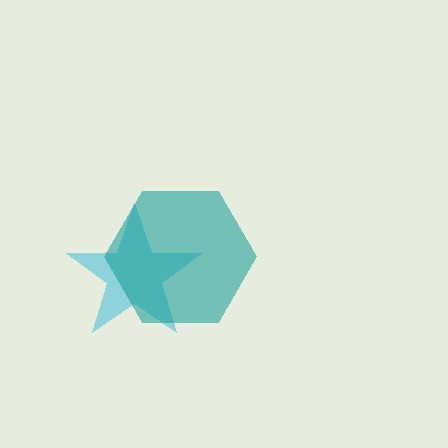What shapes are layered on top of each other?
The layered shapes are: a cyan star, a teal hexagon.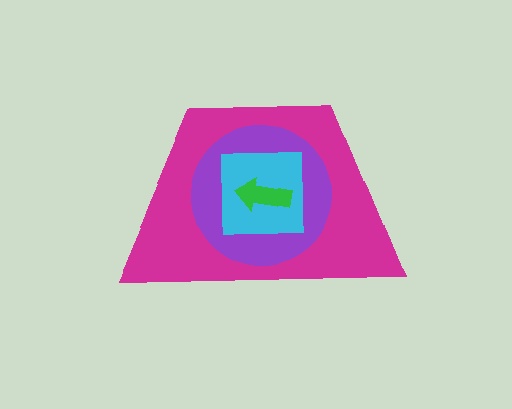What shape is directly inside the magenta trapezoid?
The purple circle.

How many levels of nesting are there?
4.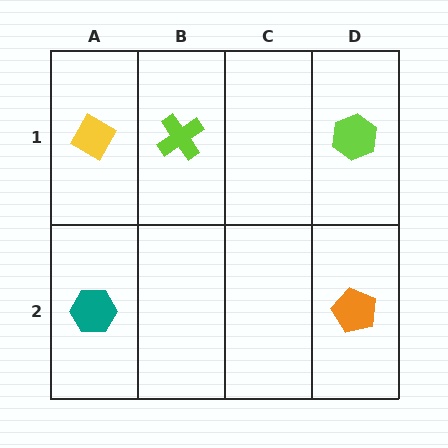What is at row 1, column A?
A yellow diamond.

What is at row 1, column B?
A lime cross.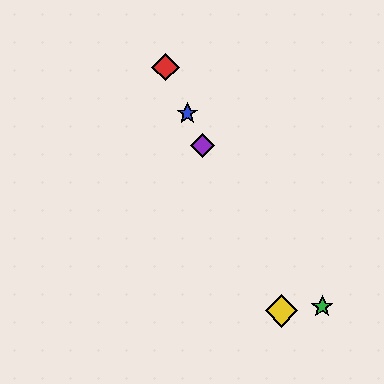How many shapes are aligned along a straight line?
4 shapes (the red diamond, the blue star, the yellow diamond, the purple diamond) are aligned along a straight line.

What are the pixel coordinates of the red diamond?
The red diamond is at (165, 67).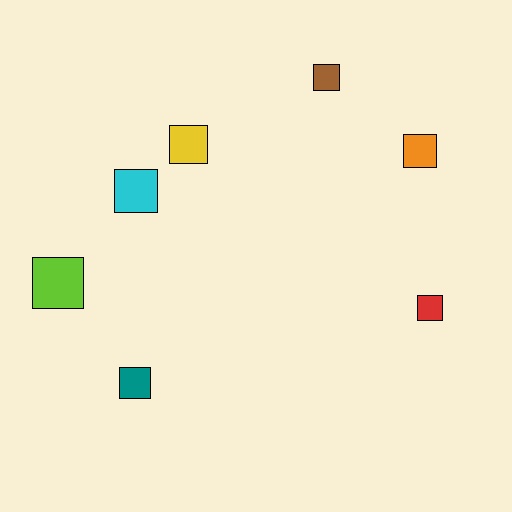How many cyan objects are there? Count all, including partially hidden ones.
There is 1 cyan object.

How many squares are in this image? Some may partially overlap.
There are 7 squares.